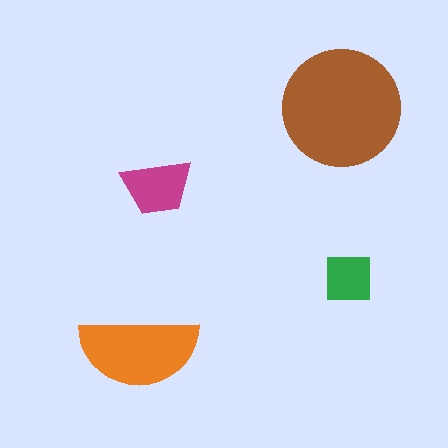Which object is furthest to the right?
The green square is rightmost.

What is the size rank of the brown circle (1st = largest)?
1st.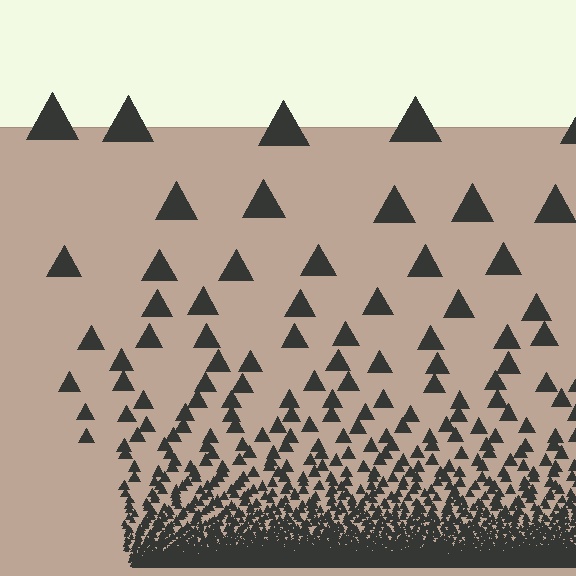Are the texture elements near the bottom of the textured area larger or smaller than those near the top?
Smaller. The gradient is inverted — elements near the bottom are smaller and denser.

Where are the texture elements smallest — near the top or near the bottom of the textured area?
Near the bottom.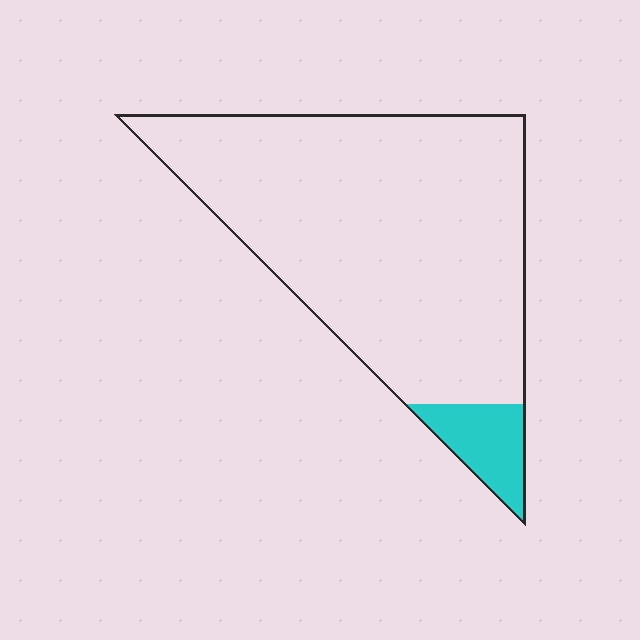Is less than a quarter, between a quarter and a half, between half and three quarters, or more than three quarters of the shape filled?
Less than a quarter.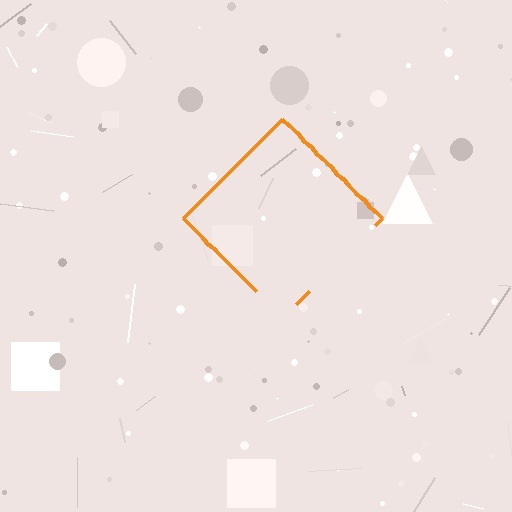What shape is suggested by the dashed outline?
The dashed outline suggests a diamond.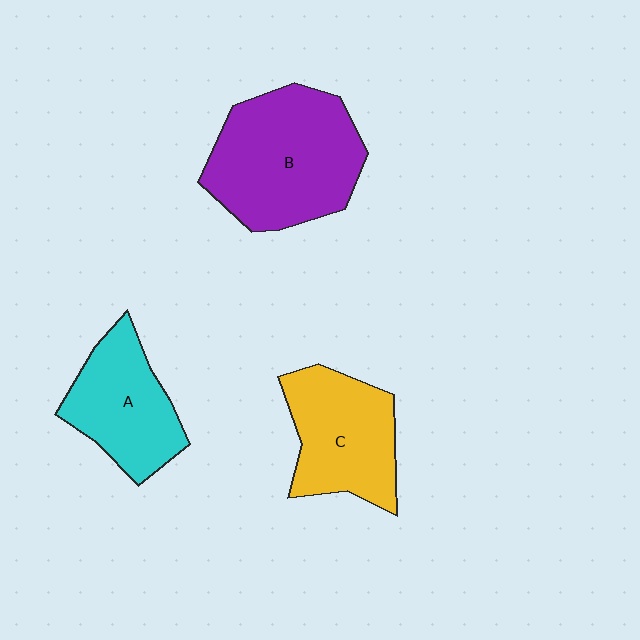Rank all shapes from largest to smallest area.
From largest to smallest: B (purple), C (yellow), A (cyan).